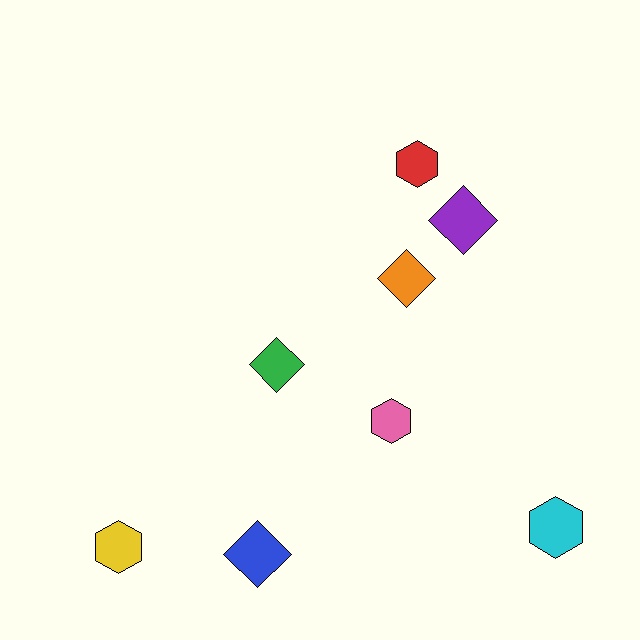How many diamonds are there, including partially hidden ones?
There are 4 diamonds.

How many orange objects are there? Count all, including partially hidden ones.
There is 1 orange object.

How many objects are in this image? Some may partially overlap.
There are 8 objects.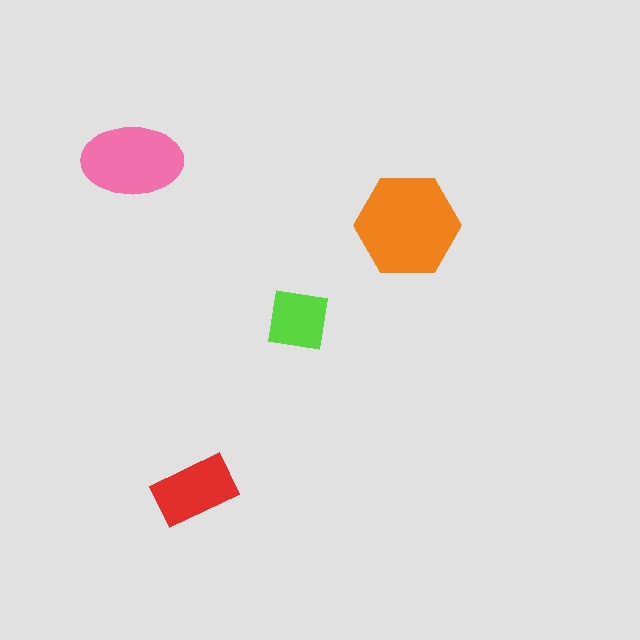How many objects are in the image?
There are 4 objects in the image.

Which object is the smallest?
The lime square.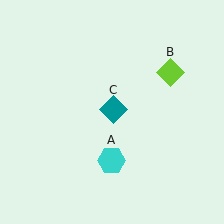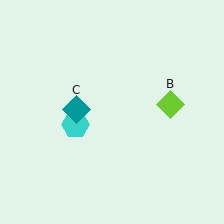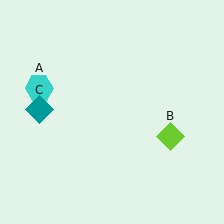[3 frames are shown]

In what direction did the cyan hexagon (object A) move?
The cyan hexagon (object A) moved up and to the left.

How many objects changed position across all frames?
3 objects changed position: cyan hexagon (object A), lime diamond (object B), teal diamond (object C).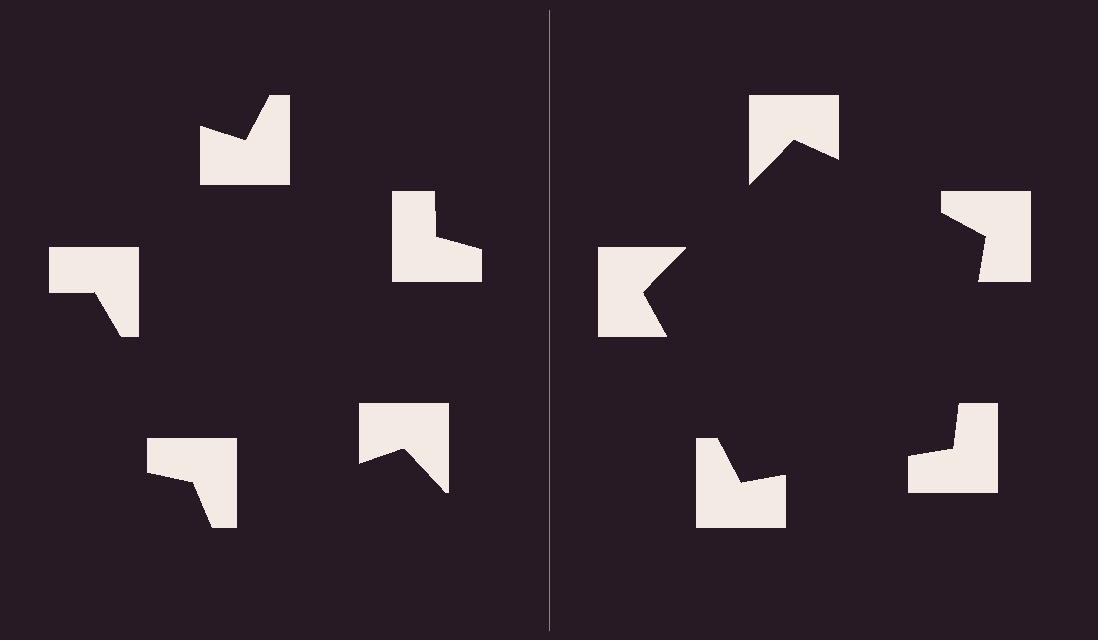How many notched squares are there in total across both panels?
10 — 5 on each side.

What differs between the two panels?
The notched squares are positioned identically on both sides; only the wedge orientations differ. On the right they align to a pentagon; on the left they are misaligned.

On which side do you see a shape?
An illusory pentagon appears on the right side. On the left side the wedge cuts are rotated, so no coherent shape forms.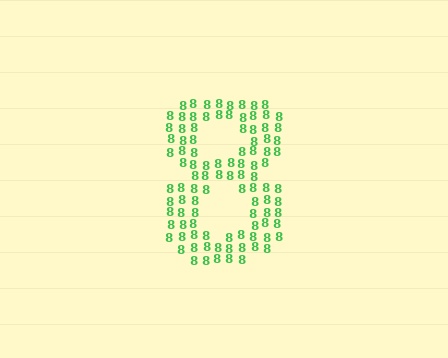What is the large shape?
The large shape is the digit 8.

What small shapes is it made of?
It is made of small digit 8's.